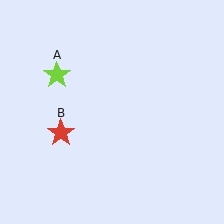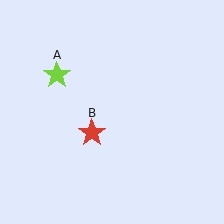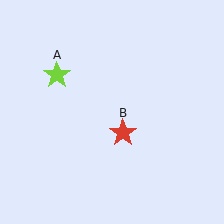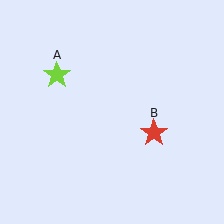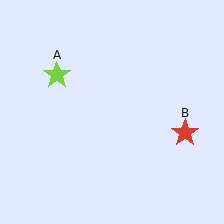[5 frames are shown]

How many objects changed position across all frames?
1 object changed position: red star (object B).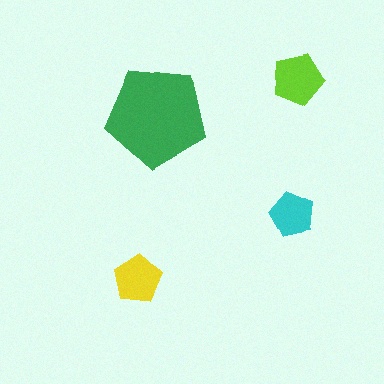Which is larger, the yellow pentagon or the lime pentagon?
The lime one.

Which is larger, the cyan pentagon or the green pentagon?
The green one.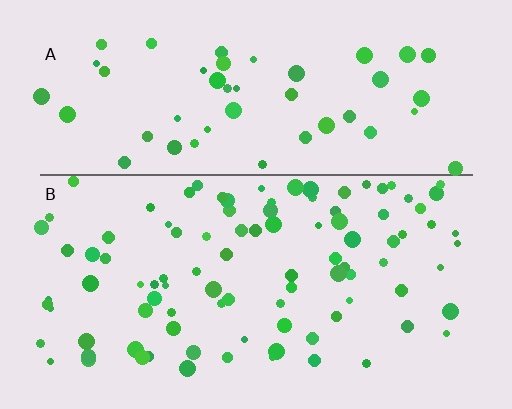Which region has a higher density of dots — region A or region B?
B (the bottom).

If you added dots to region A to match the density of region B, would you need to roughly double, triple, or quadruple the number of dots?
Approximately double.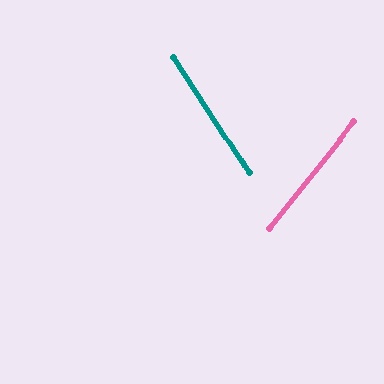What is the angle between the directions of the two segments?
Approximately 71 degrees.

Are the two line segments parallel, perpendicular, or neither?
Neither parallel nor perpendicular — they differ by about 71°.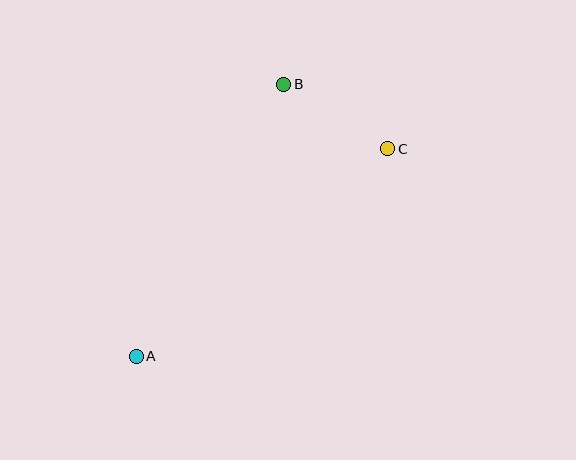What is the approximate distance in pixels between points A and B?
The distance between A and B is approximately 310 pixels.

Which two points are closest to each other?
Points B and C are closest to each other.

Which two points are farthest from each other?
Points A and C are farthest from each other.